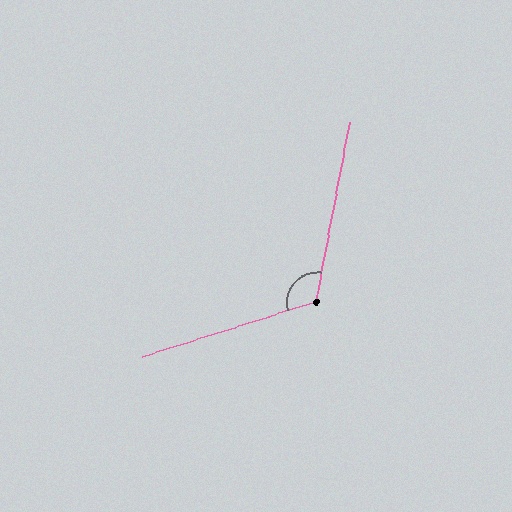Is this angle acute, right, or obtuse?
It is obtuse.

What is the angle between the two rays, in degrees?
Approximately 118 degrees.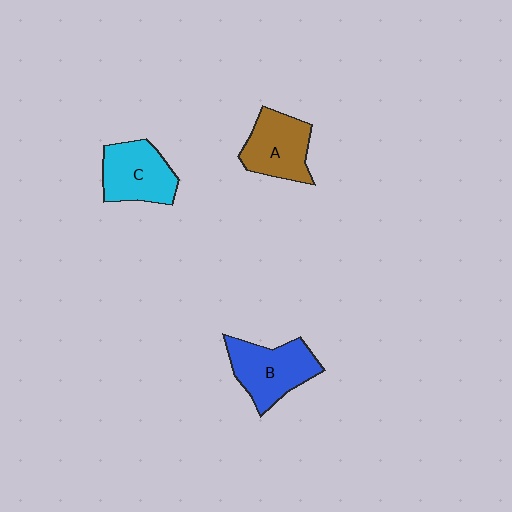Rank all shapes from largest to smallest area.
From largest to smallest: B (blue), C (cyan), A (brown).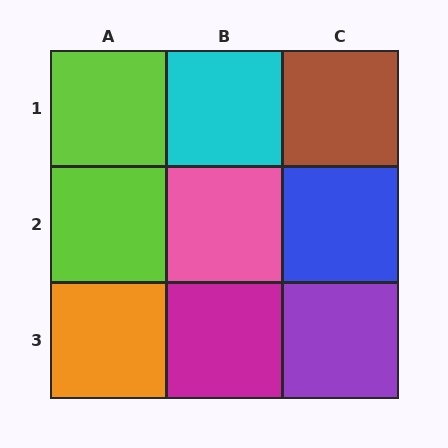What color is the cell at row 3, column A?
Orange.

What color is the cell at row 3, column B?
Magenta.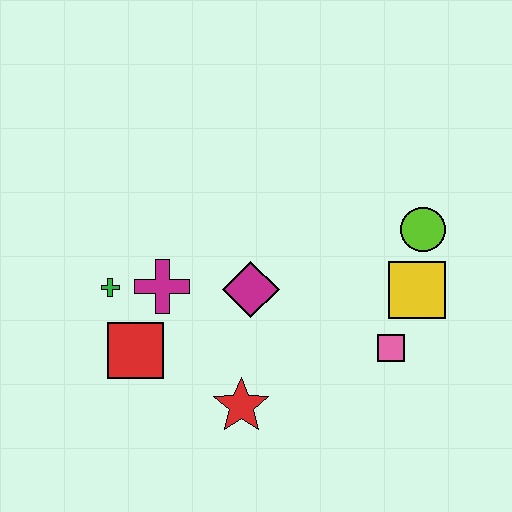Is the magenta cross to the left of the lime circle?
Yes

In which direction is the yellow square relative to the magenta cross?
The yellow square is to the right of the magenta cross.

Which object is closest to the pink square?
The yellow square is closest to the pink square.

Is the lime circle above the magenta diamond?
Yes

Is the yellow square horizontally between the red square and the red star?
No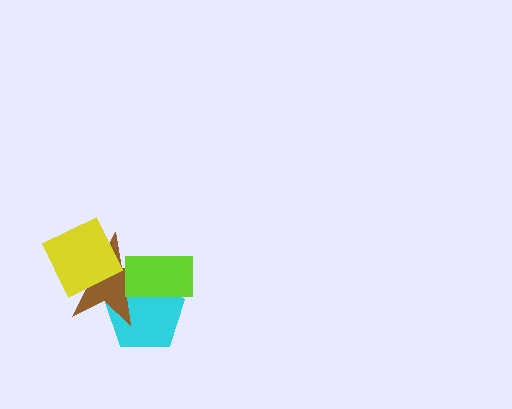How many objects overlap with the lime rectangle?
2 objects overlap with the lime rectangle.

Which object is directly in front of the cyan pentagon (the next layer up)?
The brown star is directly in front of the cyan pentagon.